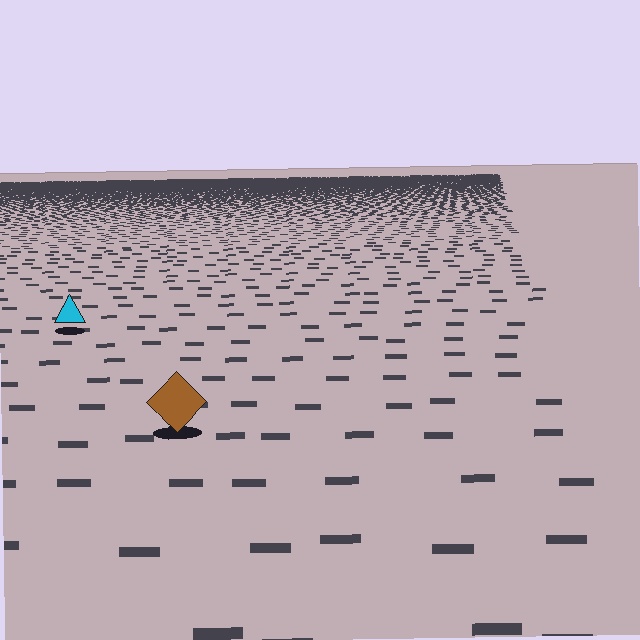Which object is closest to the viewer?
The brown diamond is closest. The texture marks near it are larger and more spread out.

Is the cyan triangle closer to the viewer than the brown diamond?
No. The brown diamond is closer — you can tell from the texture gradient: the ground texture is coarser near it.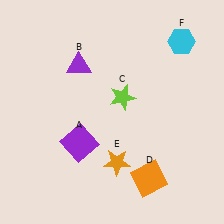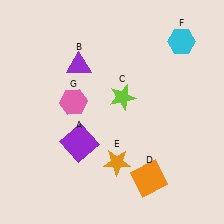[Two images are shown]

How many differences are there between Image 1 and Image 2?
There is 1 difference between the two images.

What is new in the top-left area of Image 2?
A pink hexagon (G) was added in the top-left area of Image 2.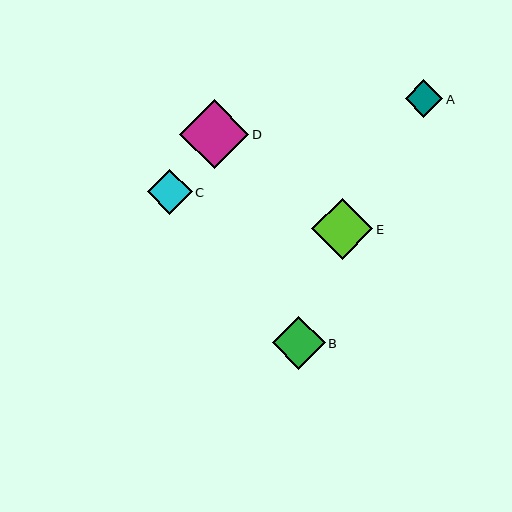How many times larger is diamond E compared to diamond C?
Diamond E is approximately 1.4 times the size of diamond C.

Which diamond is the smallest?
Diamond A is the smallest with a size of approximately 38 pixels.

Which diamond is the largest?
Diamond D is the largest with a size of approximately 69 pixels.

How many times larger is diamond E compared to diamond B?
Diamond E is approximately 1.2 times the size of diamond B.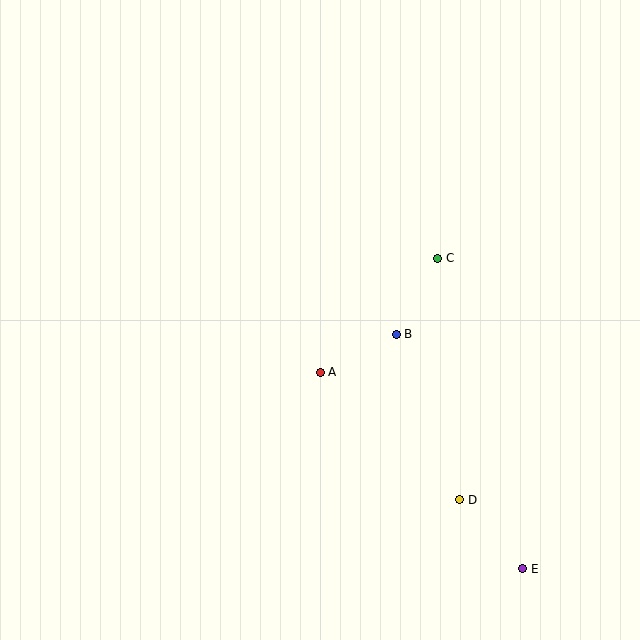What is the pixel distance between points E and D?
The distance between E and D is 93 pixels.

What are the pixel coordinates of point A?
Point A is at (320, 372).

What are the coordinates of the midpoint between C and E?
The midpoint between C and E is at (480, 413).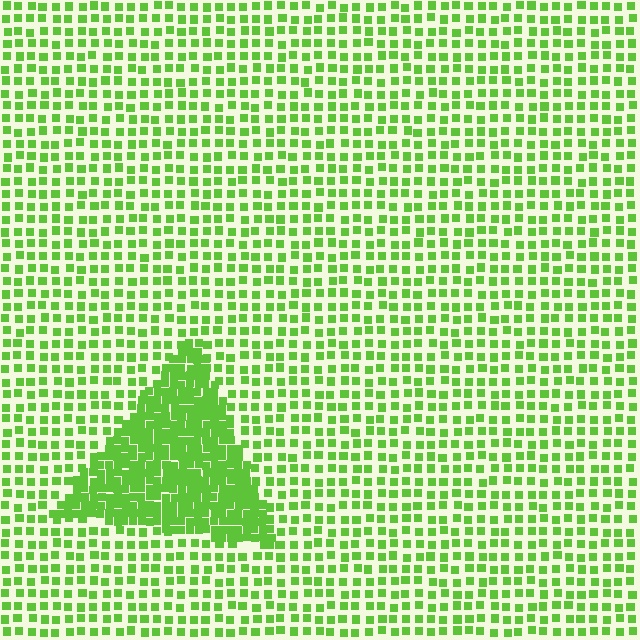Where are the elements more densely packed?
The elements are more densely packed inside the triangle boundary.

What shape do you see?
I see a triangle.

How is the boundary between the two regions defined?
The boundary is defined by a change in element density (approximately 2.4x ratio). All elements are the same color, size, and shape.